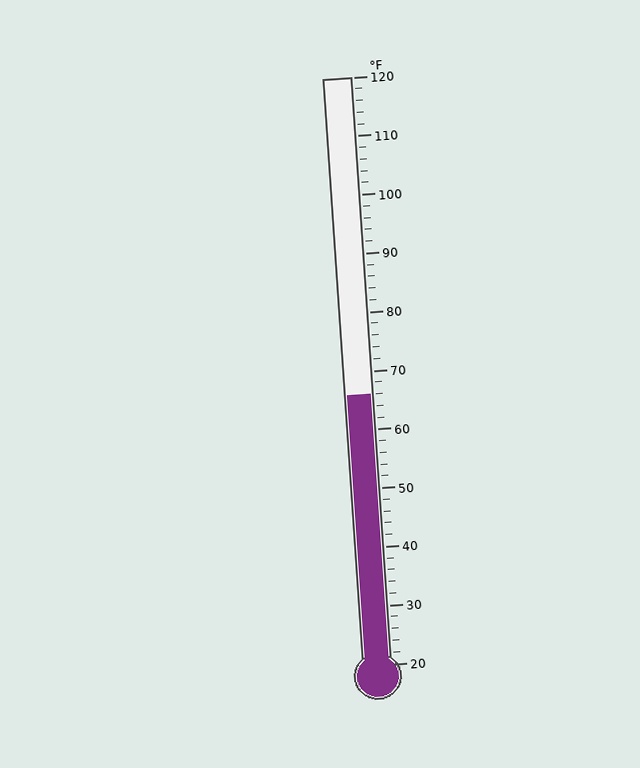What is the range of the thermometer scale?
The thermometer scale ranges from 20°F to 120°F.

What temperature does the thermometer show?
The thermometer shows approximately 66°F.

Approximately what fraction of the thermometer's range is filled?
The thermometer is filled to approximately 45% of its range.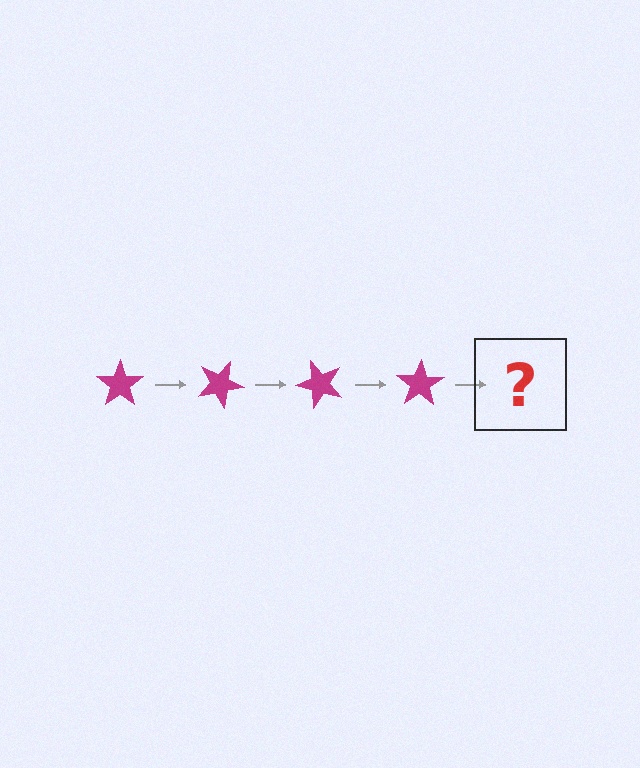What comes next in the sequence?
The next element should be a magenta star rotated 100 degrees.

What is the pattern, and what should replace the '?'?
The pattern is that the star rotates 25 degrees each step. The '?' should be a magenta star rotated 100 degrees.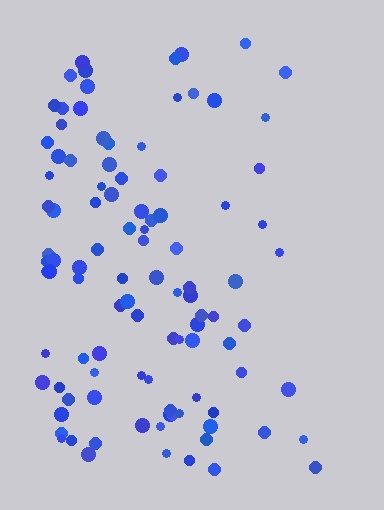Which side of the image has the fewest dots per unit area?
The right.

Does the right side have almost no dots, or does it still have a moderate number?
Still a moderate number, just noticeably fewer than the left.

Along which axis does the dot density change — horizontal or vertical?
Horizontal.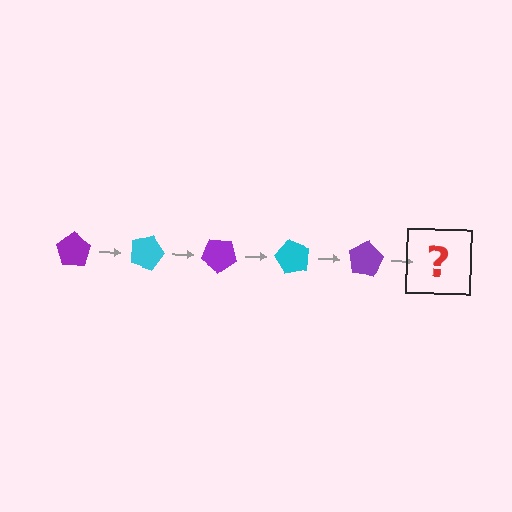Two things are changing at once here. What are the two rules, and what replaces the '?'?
The two rules are that it rotates 20 degrees each step and the color cycles through purple and cyan. The '?' should be a cyan pentagon, rotated 100 degrees from the start.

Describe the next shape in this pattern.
It should be a cyan pentagon, rotated 100 degrees from the start.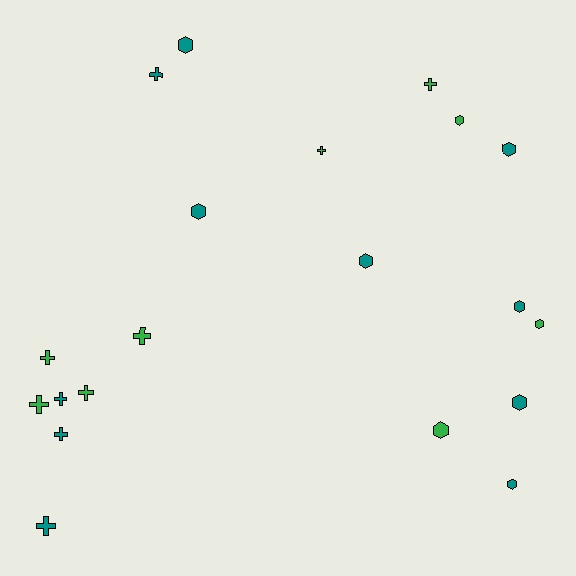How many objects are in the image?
There are 20 objects.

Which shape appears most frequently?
Hexagon, with 10 objects.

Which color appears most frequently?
Teal, with 11 objects.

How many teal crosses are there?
There are 4 teal crosses.